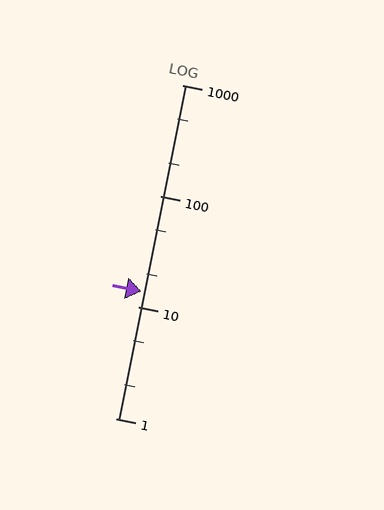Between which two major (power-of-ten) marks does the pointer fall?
The pointer is between 10 and 100.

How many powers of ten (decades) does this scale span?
The scale spans 3 decades, from 1 to 1000.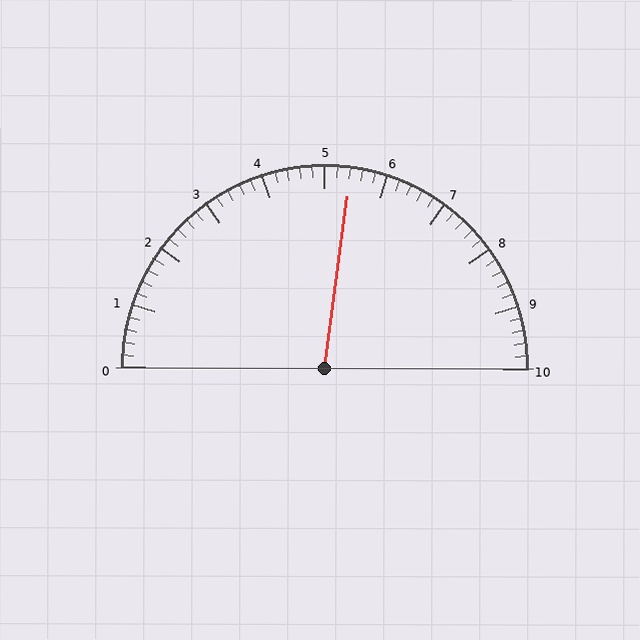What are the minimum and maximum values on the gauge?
The gauge ranges from 0 to 10.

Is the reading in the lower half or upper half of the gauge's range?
The reading is in the upper half of the range (0 to 10).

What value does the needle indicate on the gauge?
The needle indicates approximately 5.4.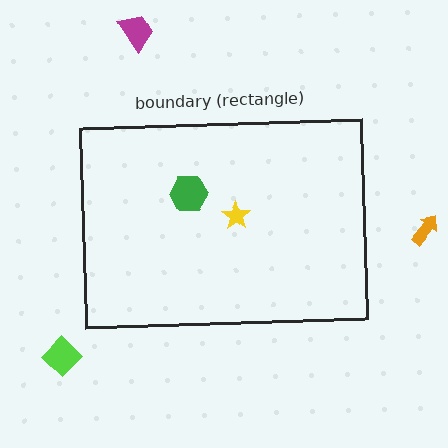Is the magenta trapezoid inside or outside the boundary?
Outside.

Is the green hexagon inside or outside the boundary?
Inside.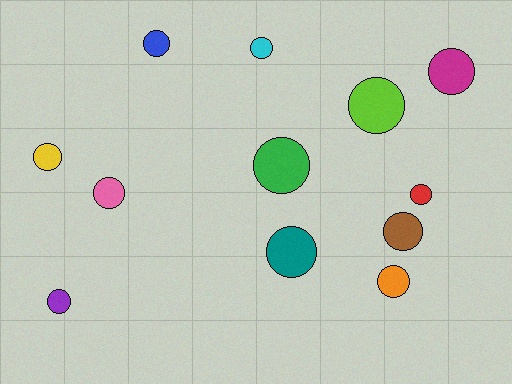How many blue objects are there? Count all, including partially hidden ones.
There is 1 blue object.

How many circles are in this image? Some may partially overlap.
There are 12 circles.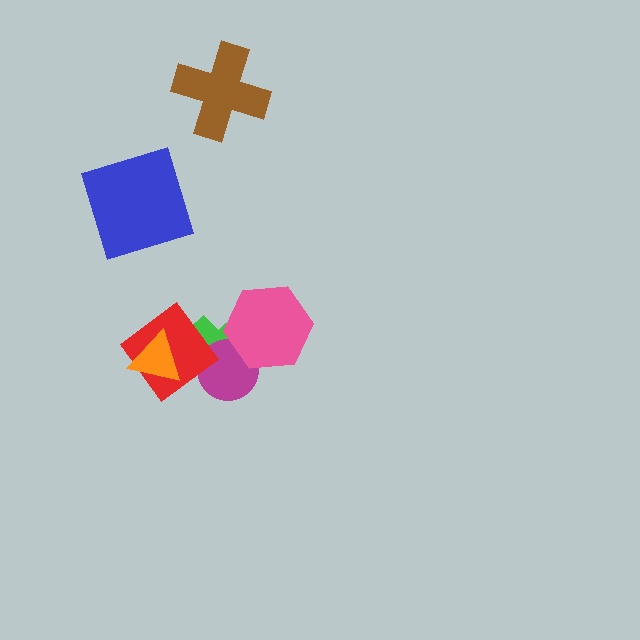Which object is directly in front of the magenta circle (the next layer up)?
The red diamond is directly in front of the magenta circle.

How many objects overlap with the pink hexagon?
2 objects overlap with the pink hexagon.